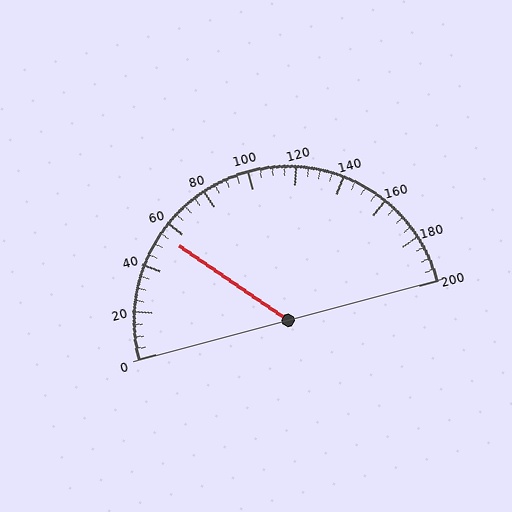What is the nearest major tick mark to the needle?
The nearest major tick mark is 60.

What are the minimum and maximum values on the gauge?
The gauge ranges from 0 to 200.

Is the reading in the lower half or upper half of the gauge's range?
The reading is in the lower half of the range (0 to 200).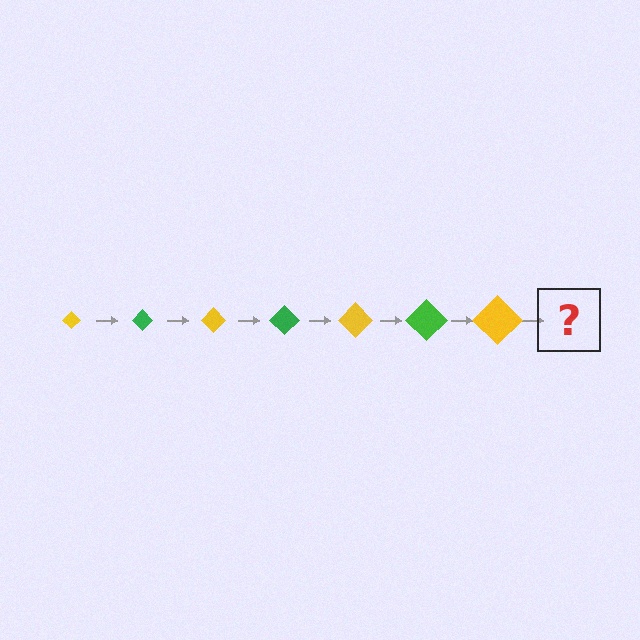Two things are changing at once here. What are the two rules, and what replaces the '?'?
The two rules are that the diamond grows larger each step and the color cycles through yellow and green. The '?' should be a green diamond, larger than the previous one.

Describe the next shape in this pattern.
It should be a green diamond, larger than the previous one.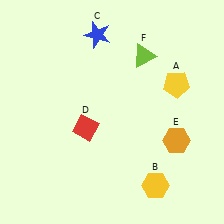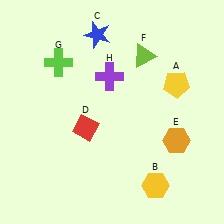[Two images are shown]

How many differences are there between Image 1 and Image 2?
There are 2 differences between the two images.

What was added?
A lime cross (G), a purple cross (H) were added in Image 2.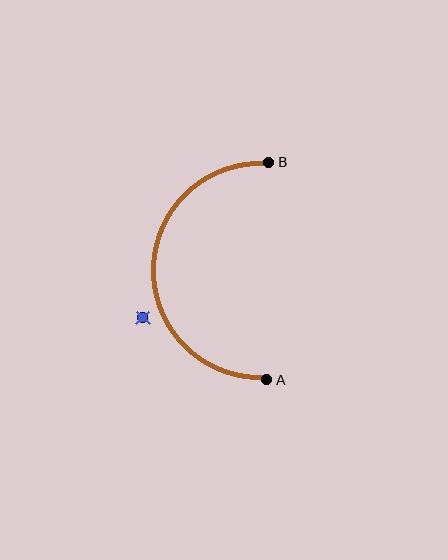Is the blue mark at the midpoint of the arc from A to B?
No — the blue mark does not lie on the arc at all. It sits slightly outside the curve.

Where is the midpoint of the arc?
The arc midpoint is the point on the curve farthest from the straight line joining A and B. It sits to the left of that line.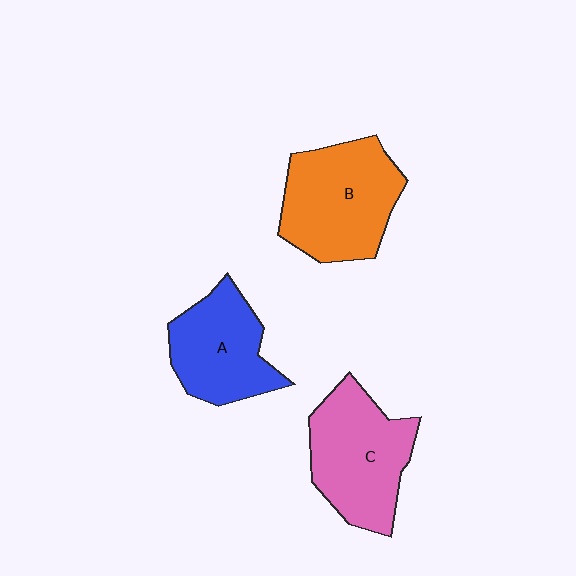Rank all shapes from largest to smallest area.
From largest to smallest: B (orange), C (pink), A (blue).